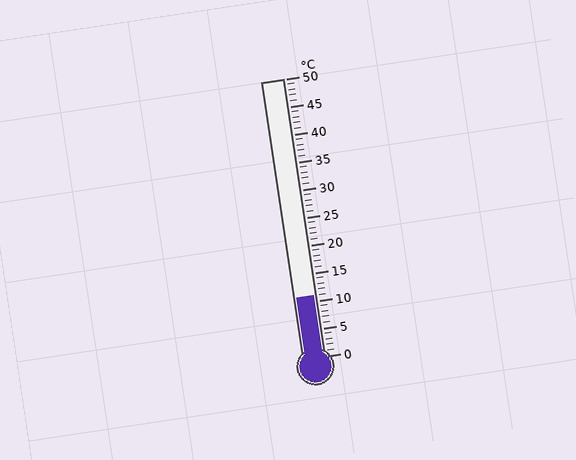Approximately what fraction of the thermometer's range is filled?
The thermometer is filled to approximately 20% of its range.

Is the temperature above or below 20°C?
The temperature is below 20°C.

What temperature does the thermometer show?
The thermometer shows approximately 11°C.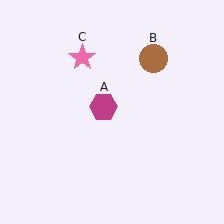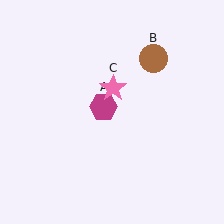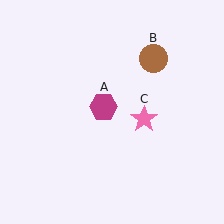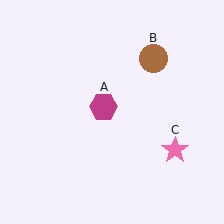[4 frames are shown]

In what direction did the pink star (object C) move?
The pink star (object C) moved down and to the right.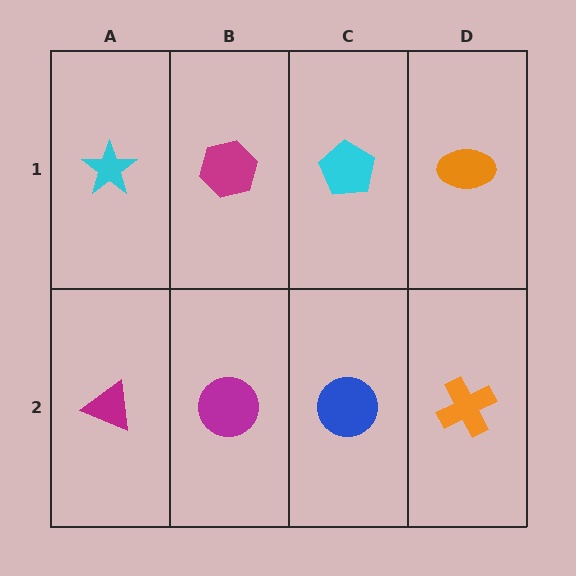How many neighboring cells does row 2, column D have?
2.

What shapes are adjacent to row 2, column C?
A cyan pentagon (row 1, column C), a magenta circle (row 2, column B), an orange cross (row 2, column D).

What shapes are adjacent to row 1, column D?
An orange cross (row 2, column D), a cyan pentagon (row 1, column C).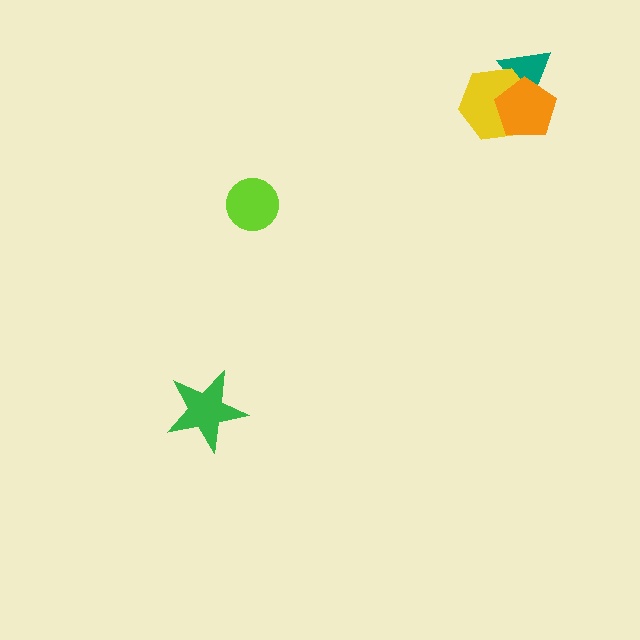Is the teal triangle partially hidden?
Yes, it is partially covered by another shape.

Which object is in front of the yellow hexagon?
The orange pentagon is in front of the yellow hexagon.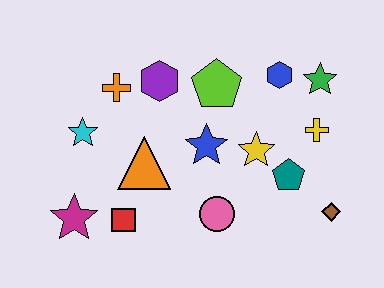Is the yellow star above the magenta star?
Yes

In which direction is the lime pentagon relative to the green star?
The lime pentagon is to the left of the green star.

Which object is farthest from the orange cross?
The brown diamond is farthest from the orange cross.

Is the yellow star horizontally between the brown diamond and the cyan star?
Yes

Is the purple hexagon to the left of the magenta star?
No